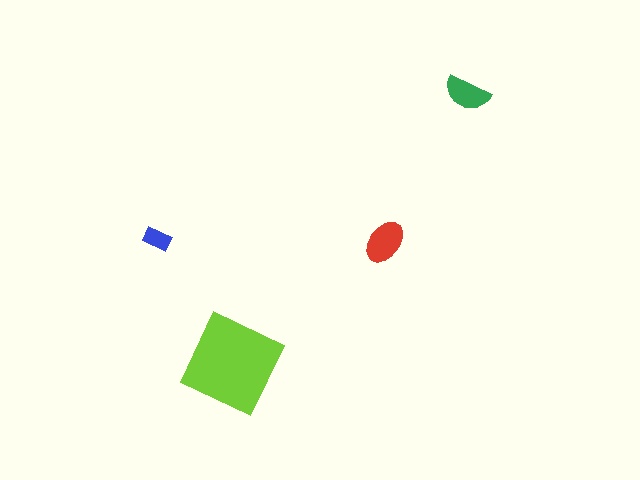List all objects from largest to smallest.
The lime diamond, the red ellipse, the green semicircle, the blue rectangle.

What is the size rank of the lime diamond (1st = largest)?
1st.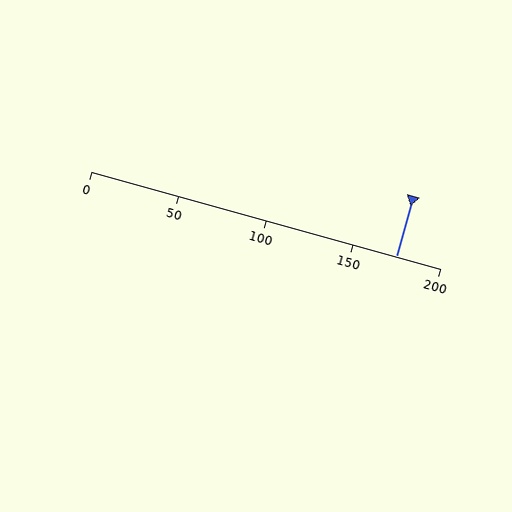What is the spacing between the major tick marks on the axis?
The major ticks are spaced 50 apart.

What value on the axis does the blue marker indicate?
The marker indicates approximately 175.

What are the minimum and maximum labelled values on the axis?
The axis runs from 0 to 200.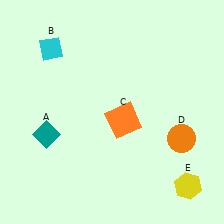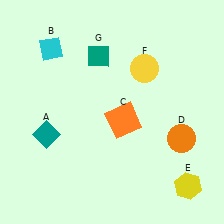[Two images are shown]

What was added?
A yellow circle (F), a teal diamond (G) were added in Image 2.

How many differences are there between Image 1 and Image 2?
There are 2 differences between the two images.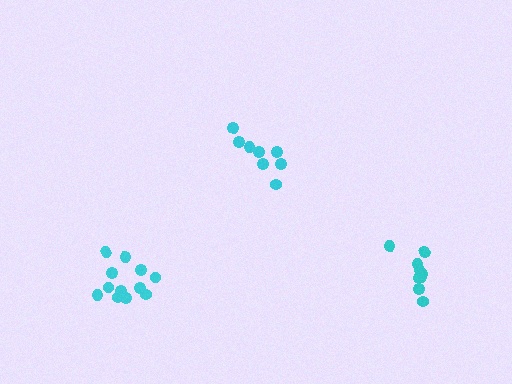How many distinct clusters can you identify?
There are 3 distinct clusters.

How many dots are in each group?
Group 1: 8 dots, Group 2: 12 dots, Group 3: 9 dots (29 total).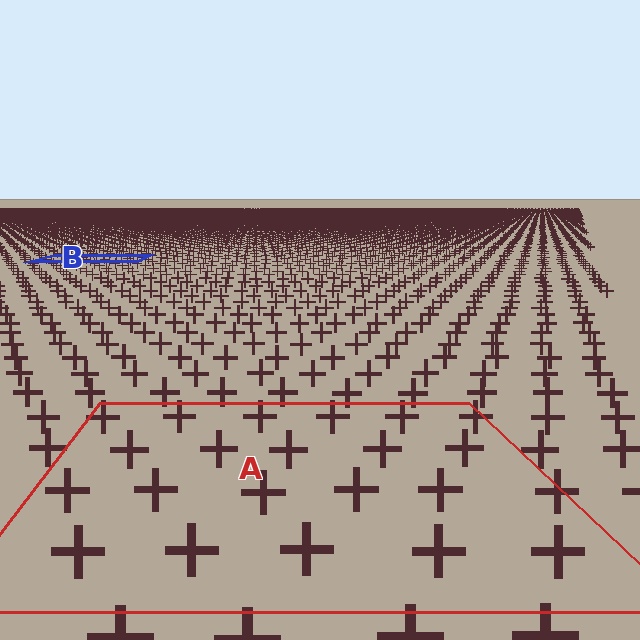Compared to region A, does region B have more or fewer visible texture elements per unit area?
Region B has more texture elements per unit area — they are packed more densely because it is farther away.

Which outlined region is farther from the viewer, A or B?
Region B is farther from the viewer — the texture elements inside it appear smaller and more densely packed.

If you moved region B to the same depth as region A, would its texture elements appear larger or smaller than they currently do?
They would appear larger. At a closer depth, the same texture elements are projected at a bigger on-screen size.